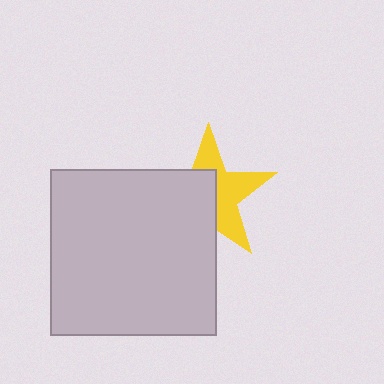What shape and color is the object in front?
The object in front is a light gray square.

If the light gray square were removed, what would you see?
You would see the complete yellow star.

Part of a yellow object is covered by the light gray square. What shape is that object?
It is a star.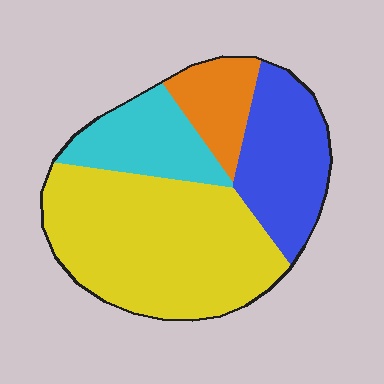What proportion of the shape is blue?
Blue takes up about one quarter (1/4) of the shape.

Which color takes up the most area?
Yellow, at roughly 50%.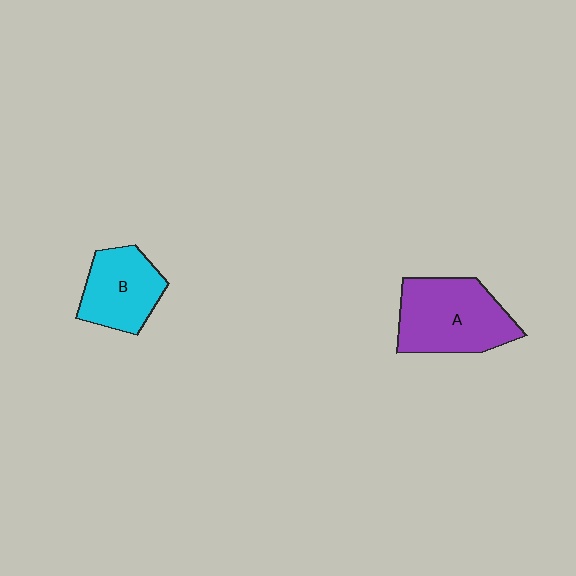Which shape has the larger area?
Shape A (purple).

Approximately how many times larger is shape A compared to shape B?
Approximately 1.4 times.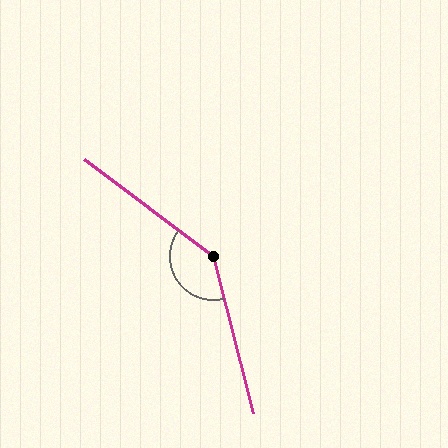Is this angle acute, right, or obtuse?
It is obtuse.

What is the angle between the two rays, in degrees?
Approximately 141 degrees.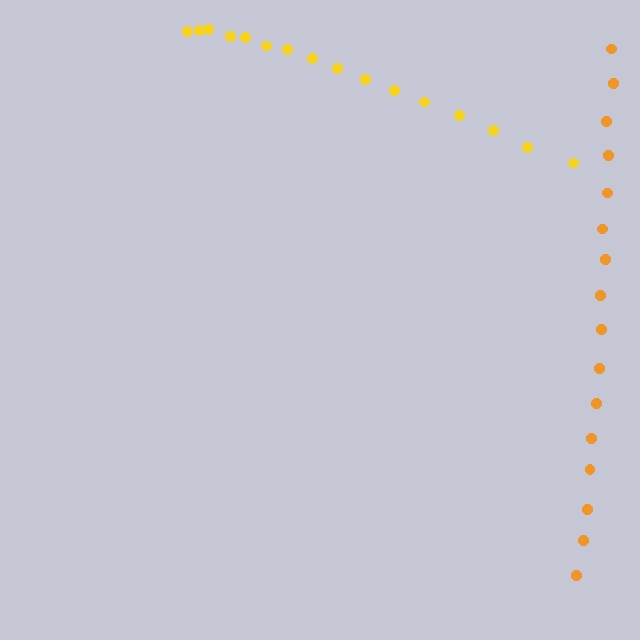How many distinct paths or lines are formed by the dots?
There are 2 distinct paths.